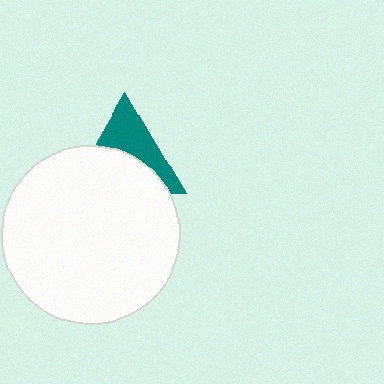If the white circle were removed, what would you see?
You would see the complete teal triangle.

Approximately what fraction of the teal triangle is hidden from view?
Roughly 54% of the teal triangle is hidden behind the white circle.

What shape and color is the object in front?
The object in front is a white circle.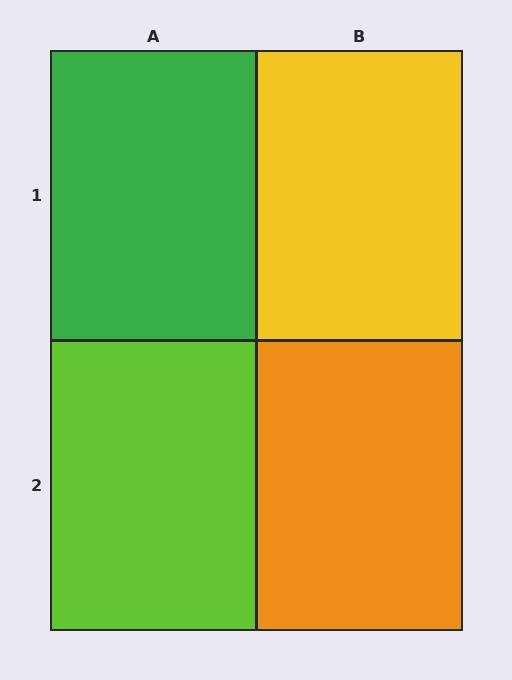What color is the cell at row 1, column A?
Green.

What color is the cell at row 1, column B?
Yellow.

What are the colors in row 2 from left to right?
Lime, orange.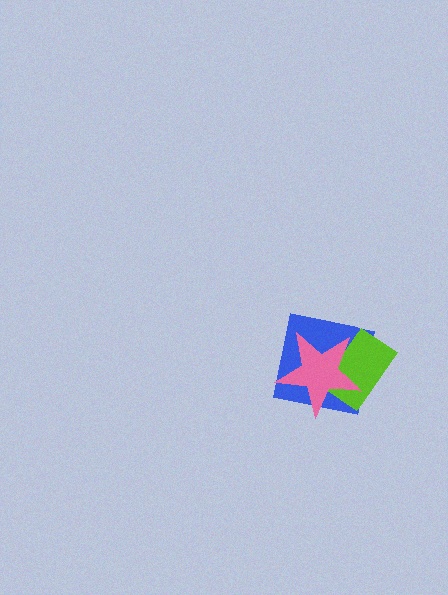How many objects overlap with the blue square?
2 objects overlap with the blue square.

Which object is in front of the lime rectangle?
The pink star is in front of the lime rectangle.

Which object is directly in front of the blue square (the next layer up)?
The lime rectangle is directly in front of the blue square.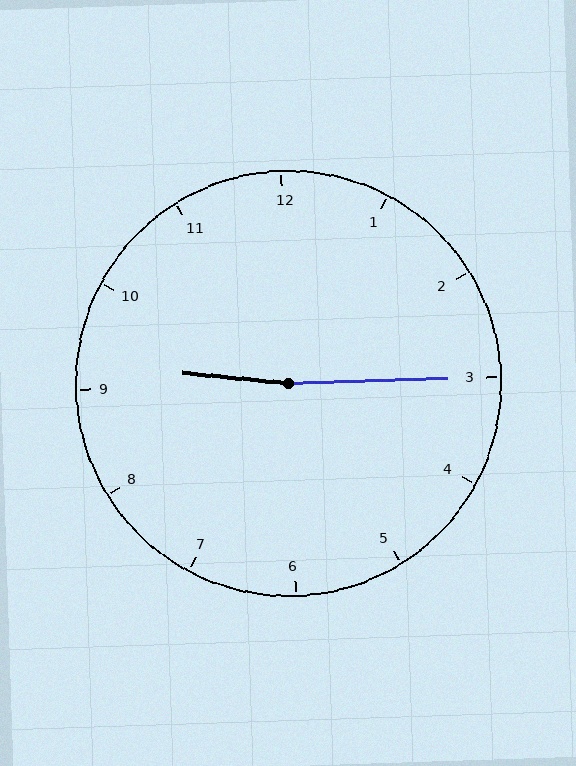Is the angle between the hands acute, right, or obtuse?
It is obtuse.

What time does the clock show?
9:15.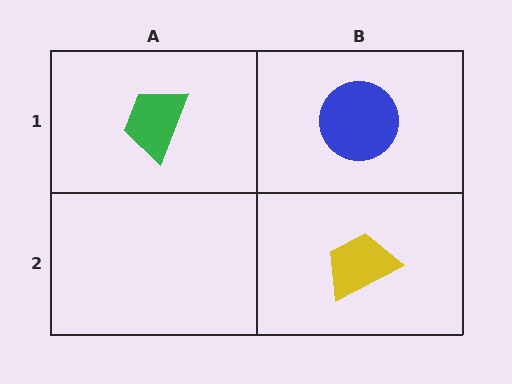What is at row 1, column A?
A green trapezoid.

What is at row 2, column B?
A yellow trapezoid.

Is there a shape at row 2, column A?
No, that cell is empty.